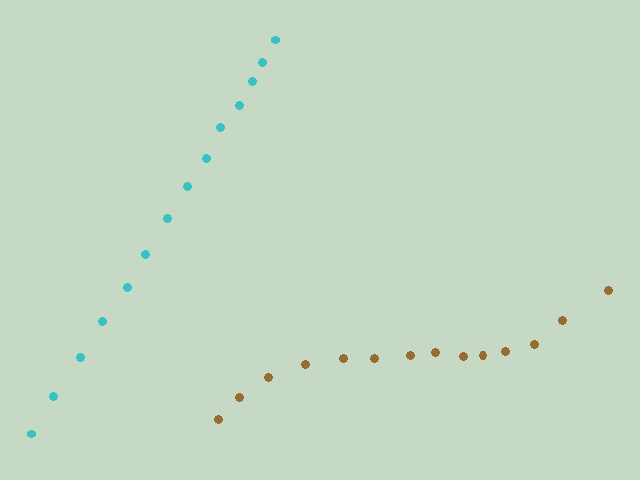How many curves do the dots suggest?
There are 2 distinct paths.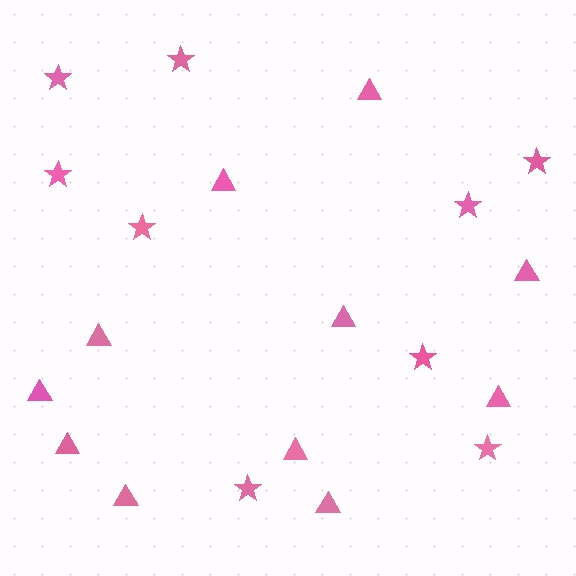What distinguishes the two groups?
There are 2 groups: one group of triangles (11) and one group of stars (9).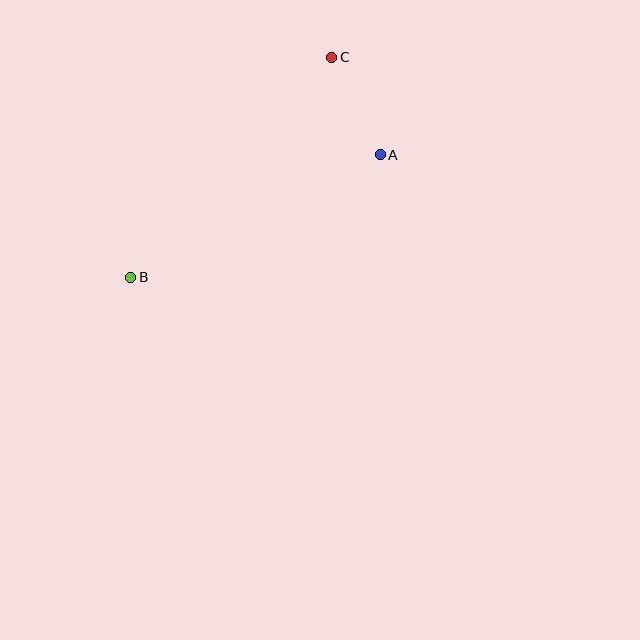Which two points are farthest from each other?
Points B and C are farthest from each other.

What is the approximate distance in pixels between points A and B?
The distance between A and B is approximately 278 pixels.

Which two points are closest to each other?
Points A and C are closest to each other.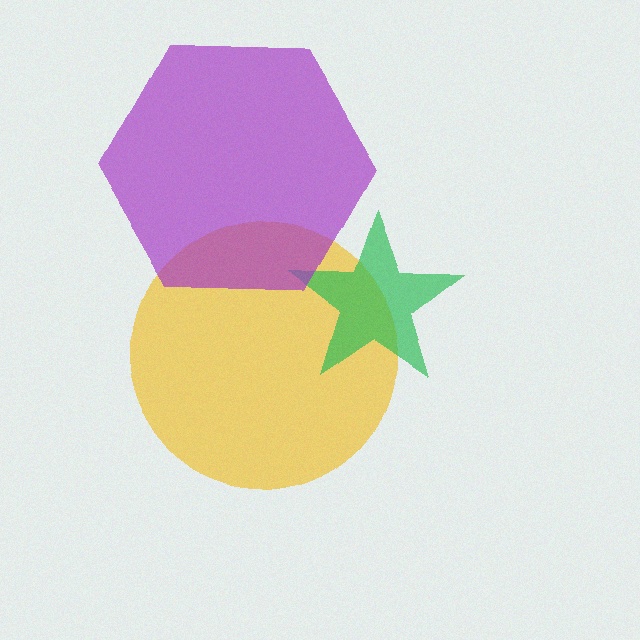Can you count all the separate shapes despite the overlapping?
Yes, there are 3 separate shapes.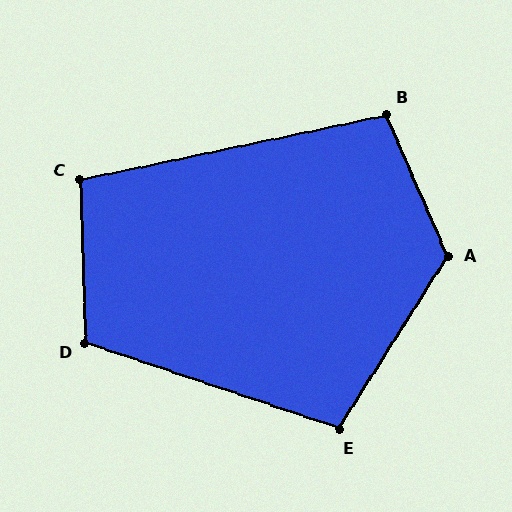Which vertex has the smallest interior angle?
C, at approximately 100 degrees.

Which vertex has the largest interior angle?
A, at approximately 124 degrees.